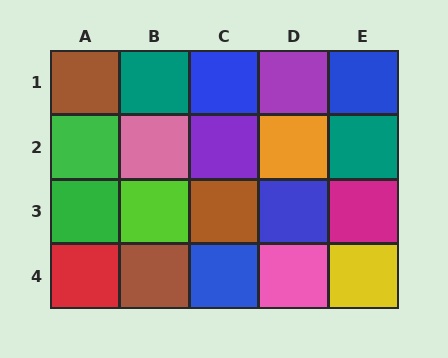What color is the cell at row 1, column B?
Teal.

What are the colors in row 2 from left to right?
Green, pink, purple, orange, teal.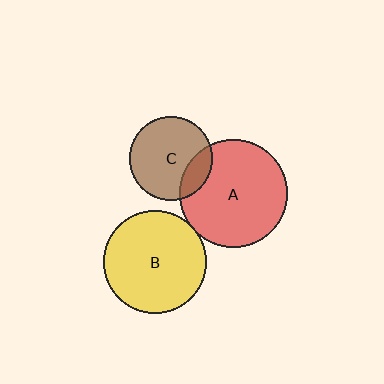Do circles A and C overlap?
Yes.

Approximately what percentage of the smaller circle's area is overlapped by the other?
Approximately 20%.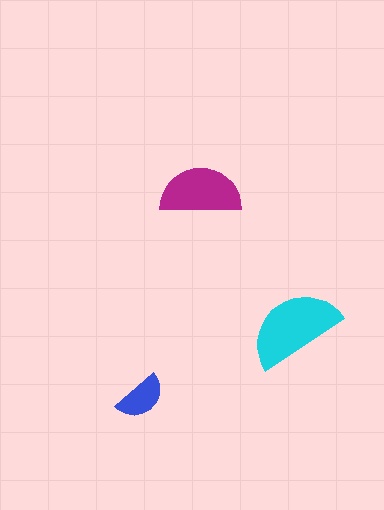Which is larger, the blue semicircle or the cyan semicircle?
The cyan one.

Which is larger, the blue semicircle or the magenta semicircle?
The magenta one.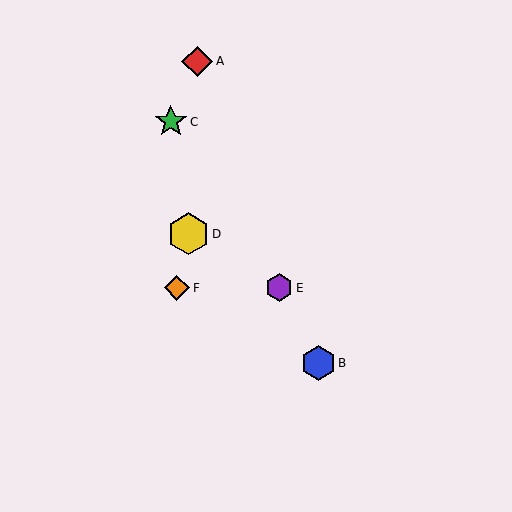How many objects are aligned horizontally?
2 objects (E, F) are aligned horizontally.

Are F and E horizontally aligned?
Yes, both are at y≈288.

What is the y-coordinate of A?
Object A is at y≈61.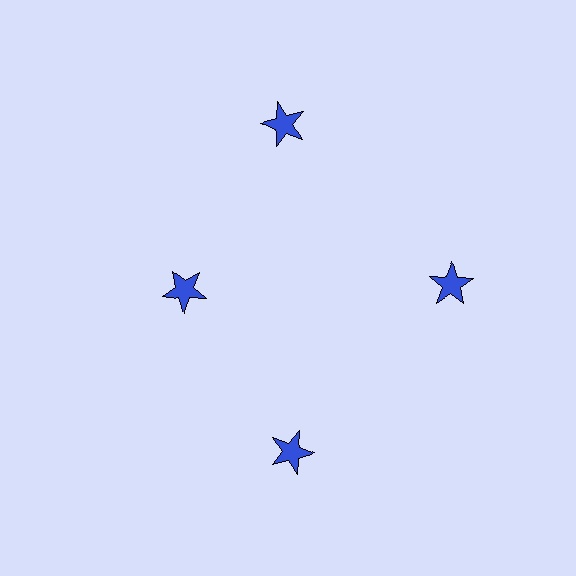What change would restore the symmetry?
The symmetry would be restored by moving it outward, back onto the ring so that all 4 stars sit at equal angles and equal distance from the center.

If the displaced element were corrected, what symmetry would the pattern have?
It would have 4-fold rotational symmetry — the pattern would map onto itself every 90 degrees.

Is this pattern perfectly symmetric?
No. The 4 blue stars are arranged in a ring, but one element near the 9 o'clock position is pulled inward toward the center, breaking the 4-fold rotational symmetry.